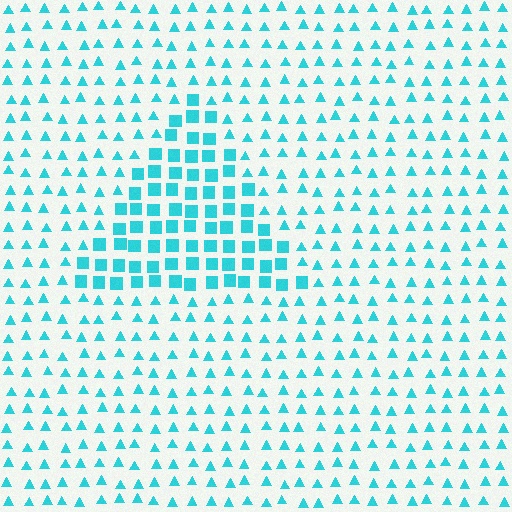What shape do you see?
I see a triangle.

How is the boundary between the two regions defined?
The boundary is defined by a change in element shape: squares inside vs. triangles outside. All elements share the same color and spacing.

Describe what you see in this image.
The image is filled with small cyan elements arranged in a uniform grid. A triangle-shaped region contains squares, while the surrounding area contains triangles. The boundary is defined purely by the change in element shape.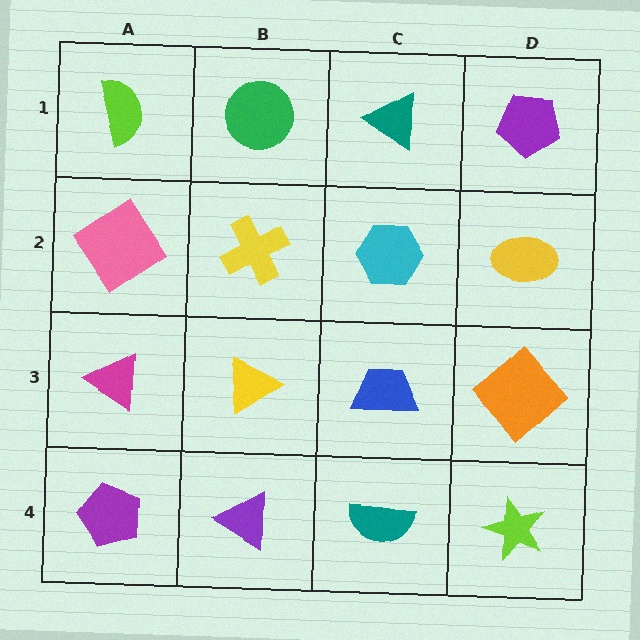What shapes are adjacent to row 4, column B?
A yellow triangle (row 3, column B), a purple pentagon (row 4, column A), a teal semicircle (row 4, column C).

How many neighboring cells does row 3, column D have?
3.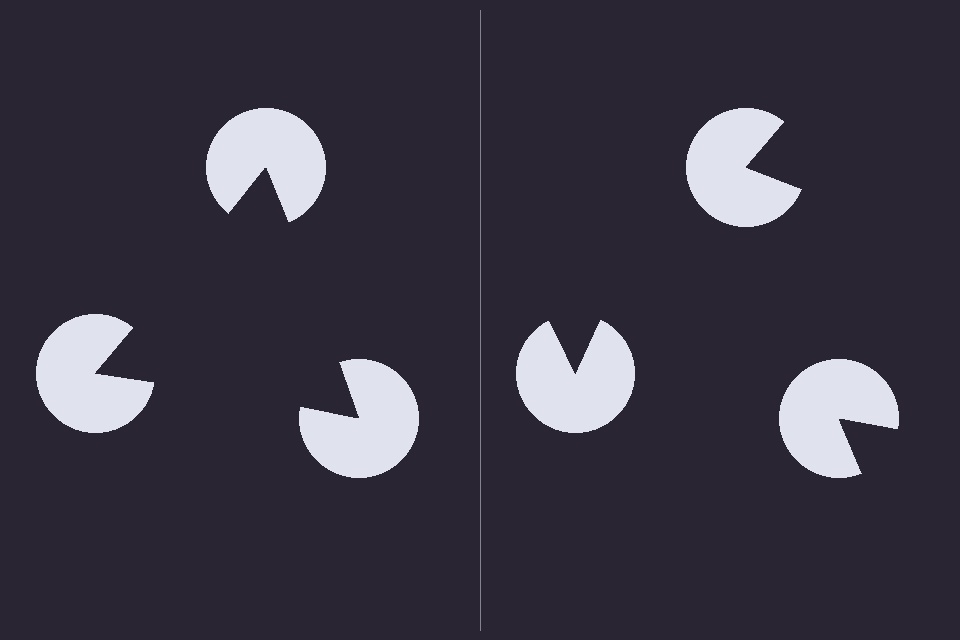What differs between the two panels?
The pac-man discs are positioned identically on both sides; only the wedge orientations differ. On the left they align to a triangle; on the right they are misaligned.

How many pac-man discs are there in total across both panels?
6 — 3 on each side.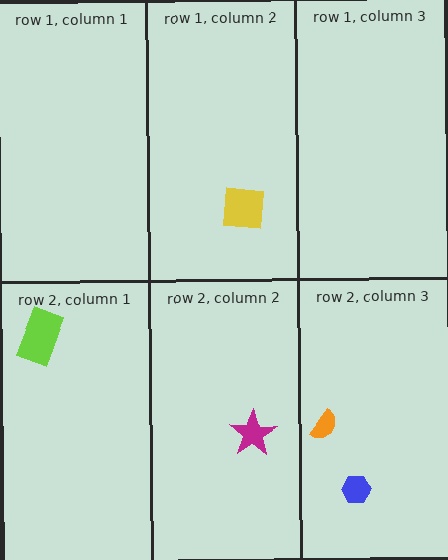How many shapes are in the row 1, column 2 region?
1.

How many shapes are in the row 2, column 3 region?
2.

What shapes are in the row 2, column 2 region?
The magenta star.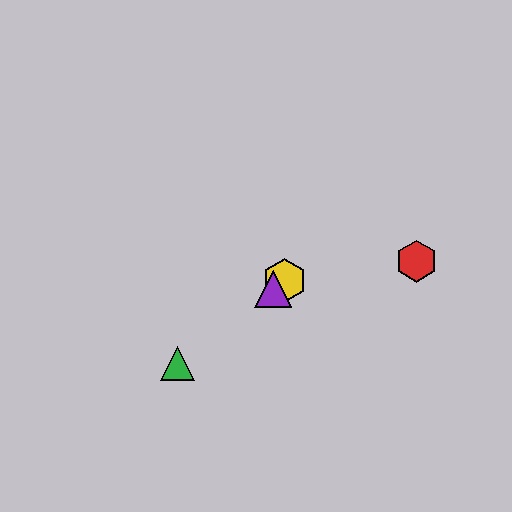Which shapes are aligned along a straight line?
The blue star, the green triangle, the yellow hexagon, the purple triangle are aligned along a straight line.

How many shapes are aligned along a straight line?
4 shapes (the blue star, the green triangle, the yellow hexagon, the purple triangle) are aligned along a straight line.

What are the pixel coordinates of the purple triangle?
The purple triangle is at (273, 289).